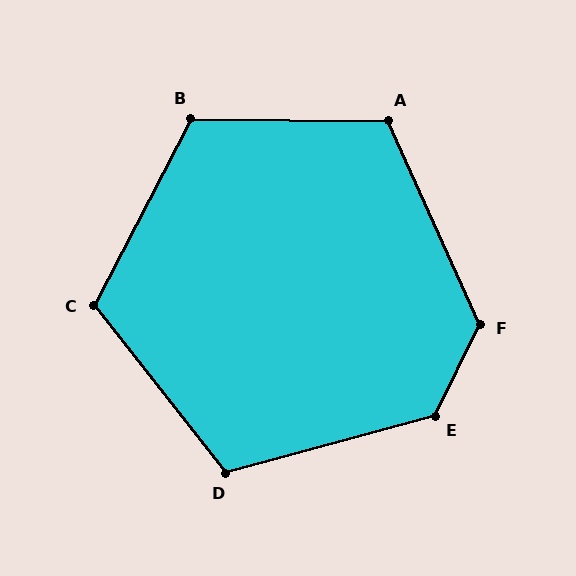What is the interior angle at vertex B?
Approximately 117 degrees (obtuse).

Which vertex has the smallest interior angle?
D, at approximately 113 degrees.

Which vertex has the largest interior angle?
E, at approximately 131 degrees.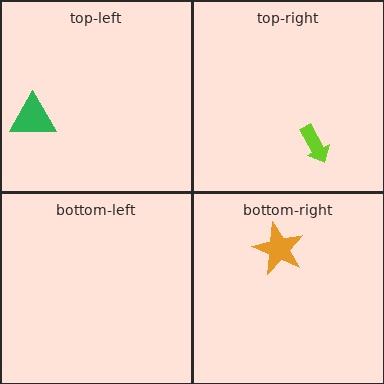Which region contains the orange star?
The bottom-right region.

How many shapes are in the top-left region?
1.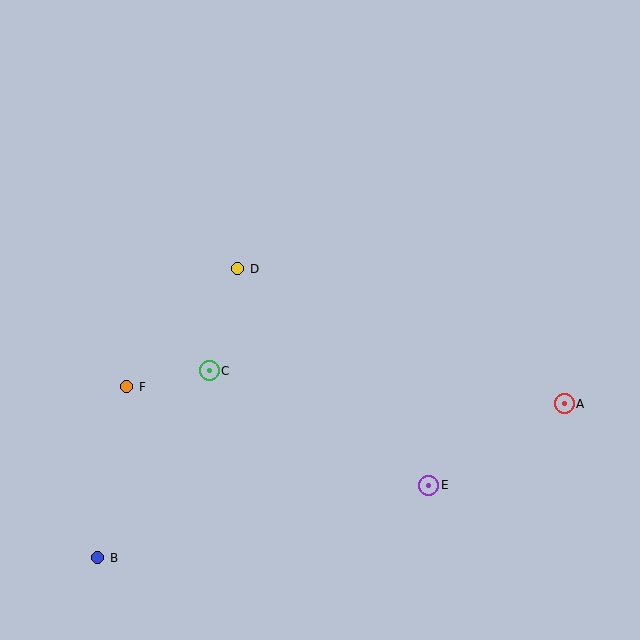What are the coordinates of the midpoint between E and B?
The midpoint between E and B is at (263, 522).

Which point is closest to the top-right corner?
Point A is closest to the top-right corner.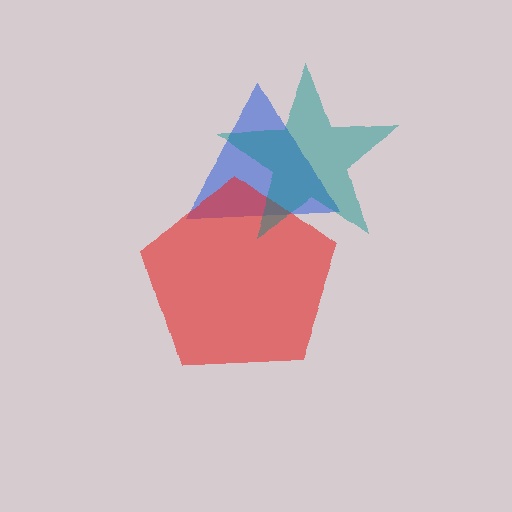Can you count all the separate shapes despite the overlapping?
Yes, there are 3 separate shapes.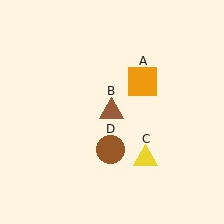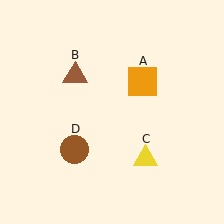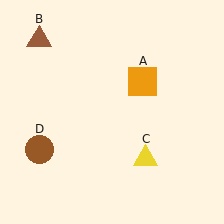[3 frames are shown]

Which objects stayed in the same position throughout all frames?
Orange square (object A) and yellow triangle (object C) remained stationary.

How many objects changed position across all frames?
2 objects changed position: brown triangle (object B), brown circle (object D).